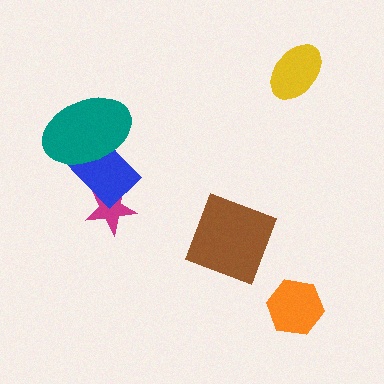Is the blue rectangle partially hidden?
Yes, it is partially covered by another shape.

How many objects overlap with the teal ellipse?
1 object overlaps with the teal ellipse.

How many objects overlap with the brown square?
0 objects overlap with the brown square.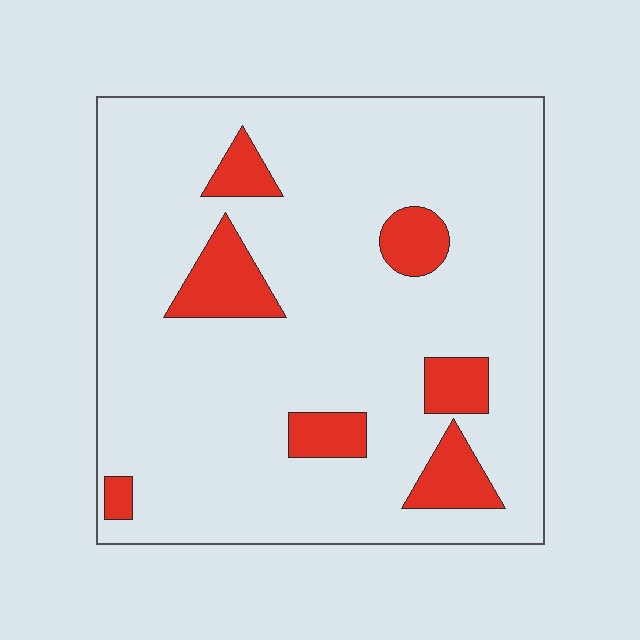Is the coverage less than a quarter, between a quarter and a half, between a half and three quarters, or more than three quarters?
Less than a quarter.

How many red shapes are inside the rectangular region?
7.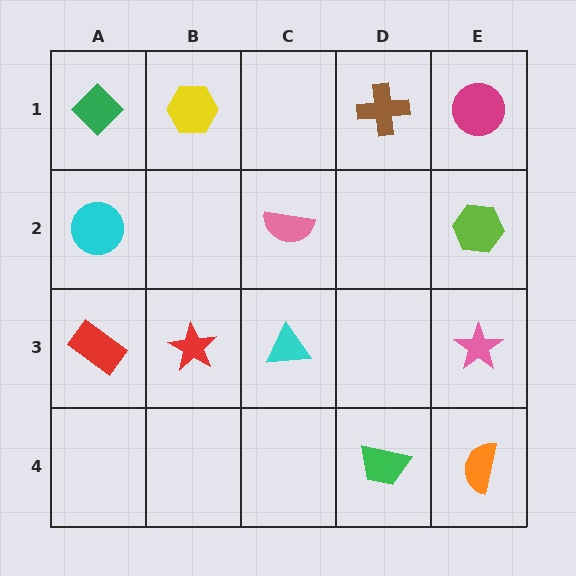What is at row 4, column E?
An orange semicircle.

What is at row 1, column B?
A yellow hexagon.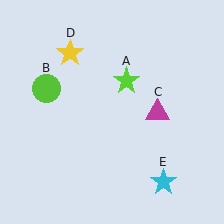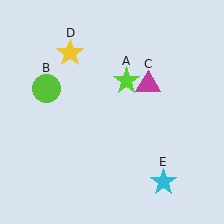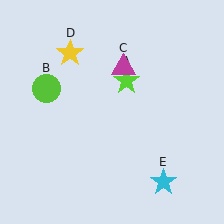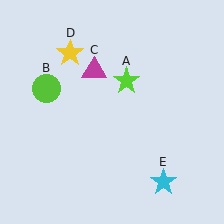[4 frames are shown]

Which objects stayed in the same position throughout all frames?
Lime star (object A) and lime circle (object B) and yellow star (object D) and cyan star (object E) remained stationary.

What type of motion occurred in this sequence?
The magenta triangle (object C) rotated counterclockwise around the center of the scene.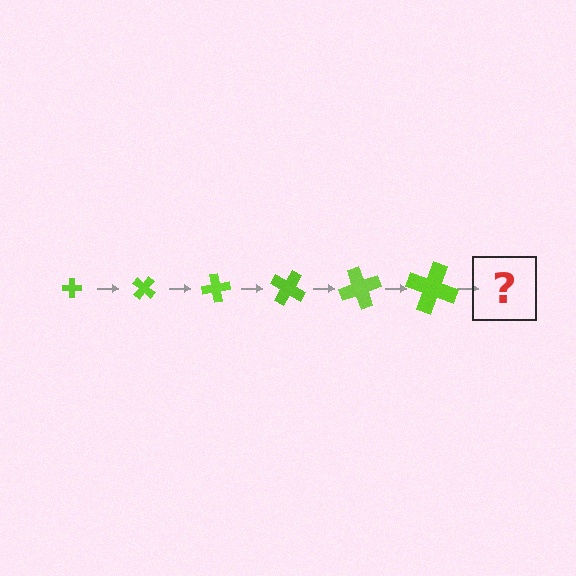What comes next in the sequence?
The next element should be a cross, larger than the previous one and rotated 240 degrees from the start.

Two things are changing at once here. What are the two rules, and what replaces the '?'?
The two rules are that the cross grows larger each step and it rotates 40 degrees each step. The '?' should be a cross, larger than the previous one and rotated 240 degrees from the start.